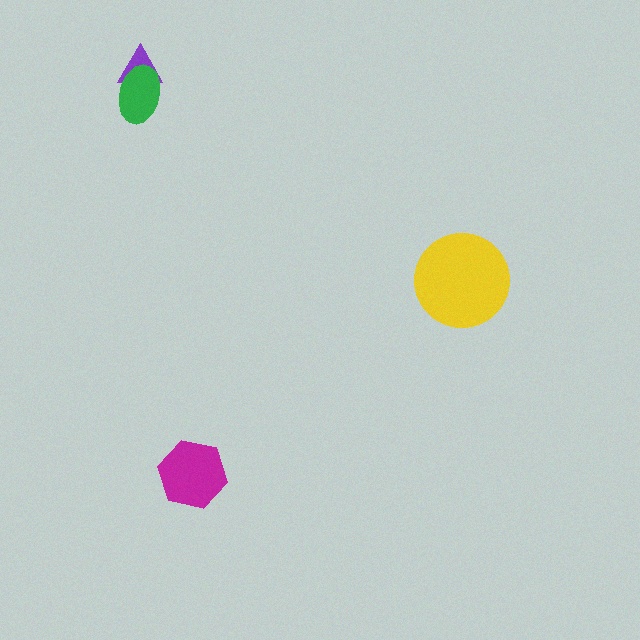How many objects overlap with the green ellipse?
1 object overlaps with the green ellipse.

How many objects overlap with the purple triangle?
1 object overlaps with the purple triangle.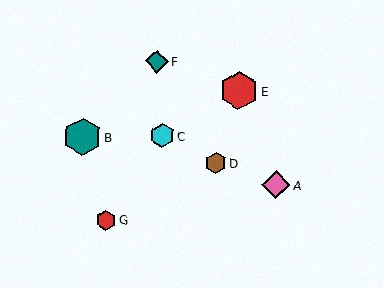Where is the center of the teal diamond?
The center of the teal diamond is at (157, 62).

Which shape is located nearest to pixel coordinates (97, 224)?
The red hexagon (labeled G) at (106, 220) is nearest to that location.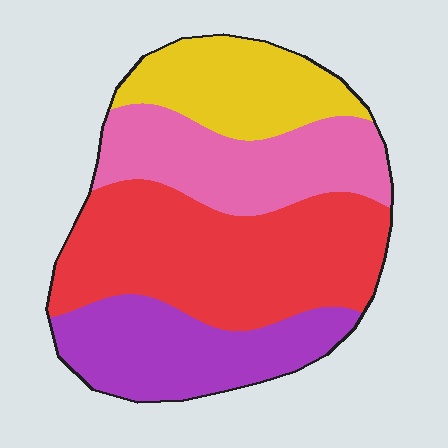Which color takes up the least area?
Yellow, at roughly 20%.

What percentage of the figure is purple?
Purple covers around 20% of the figure.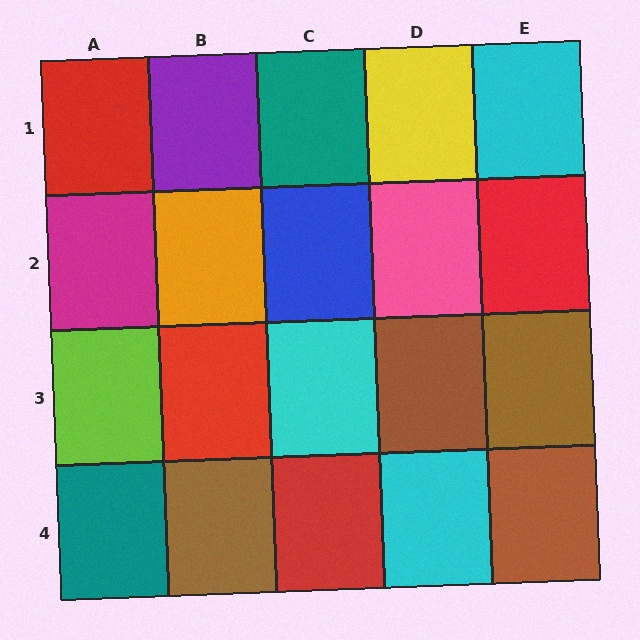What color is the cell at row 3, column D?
Brown.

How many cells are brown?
4 cells are brown.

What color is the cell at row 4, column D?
Cyan.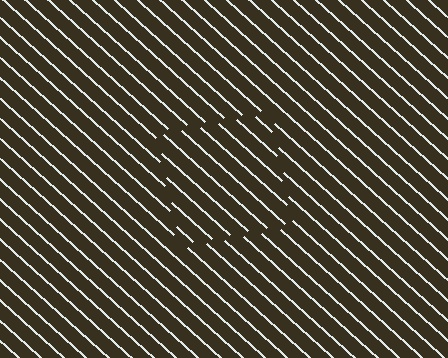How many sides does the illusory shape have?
4 sides — the line-ends trace a square.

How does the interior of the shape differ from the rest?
The interior of the shape contains the same grating, shifted by half a period — the contour is defined by the phase discontinuity where line-ends from the inner and outer gratings abut.